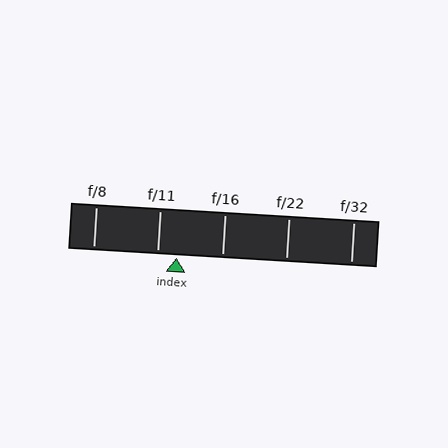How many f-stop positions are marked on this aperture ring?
There are 5 f-stop positions marked.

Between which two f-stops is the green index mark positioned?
The index mark is between f/11 and f/16.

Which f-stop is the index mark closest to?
The index mark is closest to f/11.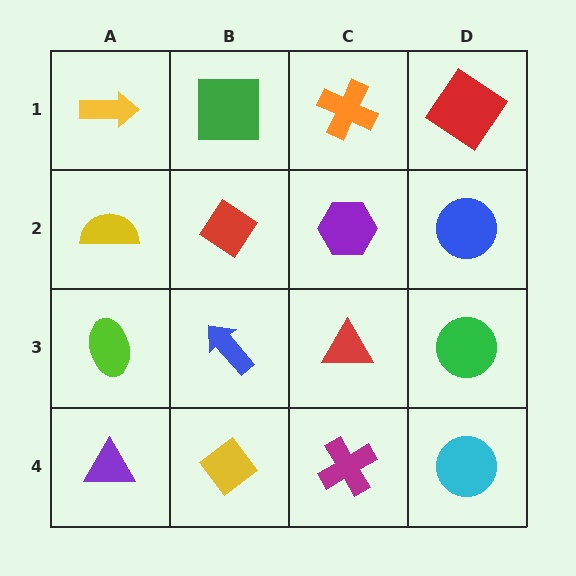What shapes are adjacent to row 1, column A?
A yellow semicircle (row 2, column A), a green square (row 1, column B).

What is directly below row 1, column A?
A yellow semicircle.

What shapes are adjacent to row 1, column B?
A red diamond (row 2, column B), a yellow arrow (row 1, column A), an orange cross (row 1, column C).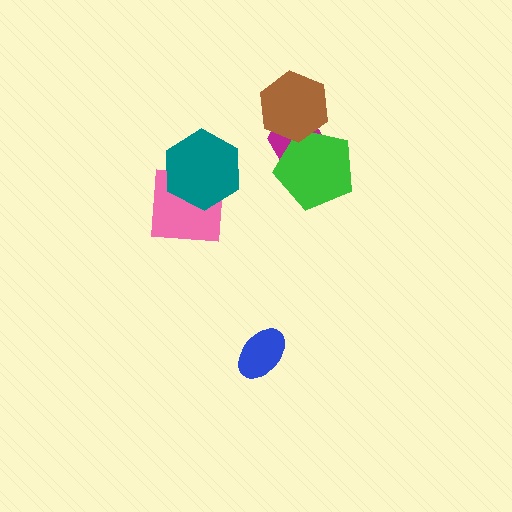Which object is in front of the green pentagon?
The brown hexagon is in front of the green pentagon.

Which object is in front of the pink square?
The teal hexagon is in front of the pink square.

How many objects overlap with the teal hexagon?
1 object overlaps with the teal hexagon.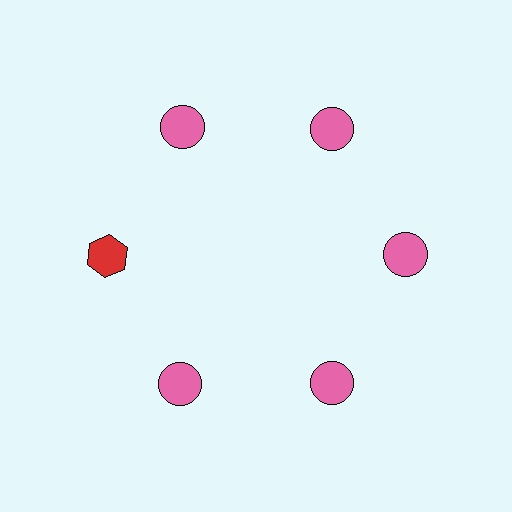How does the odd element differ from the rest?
It differs in both color (red instead of pink) and shape (hexagon instead of circle).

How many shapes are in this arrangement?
There are 6 shapes arranged in a ring pattern.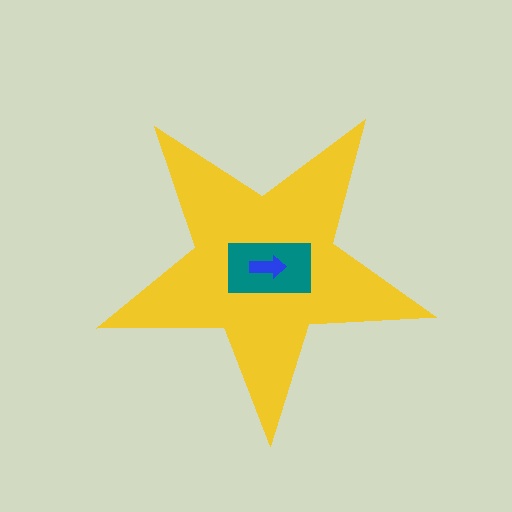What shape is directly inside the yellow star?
The teal rectangle.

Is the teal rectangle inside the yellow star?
Yes.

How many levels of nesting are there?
3.